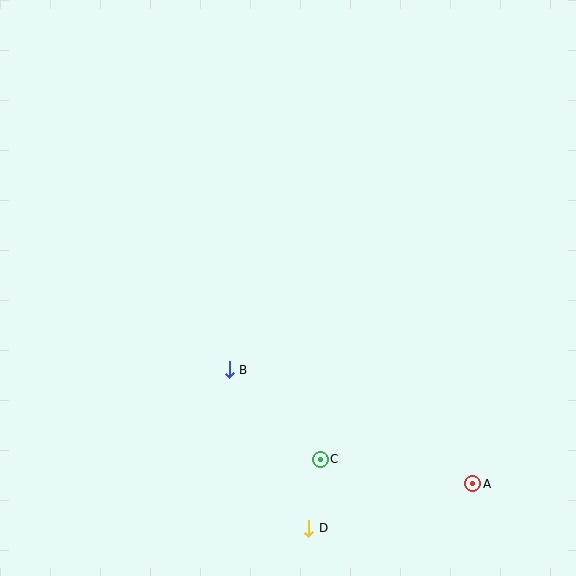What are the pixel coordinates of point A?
Point A is at (473, 484).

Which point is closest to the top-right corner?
Point A is closest to the top-right corner.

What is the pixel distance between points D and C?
The distance between D and C is 70 pixels.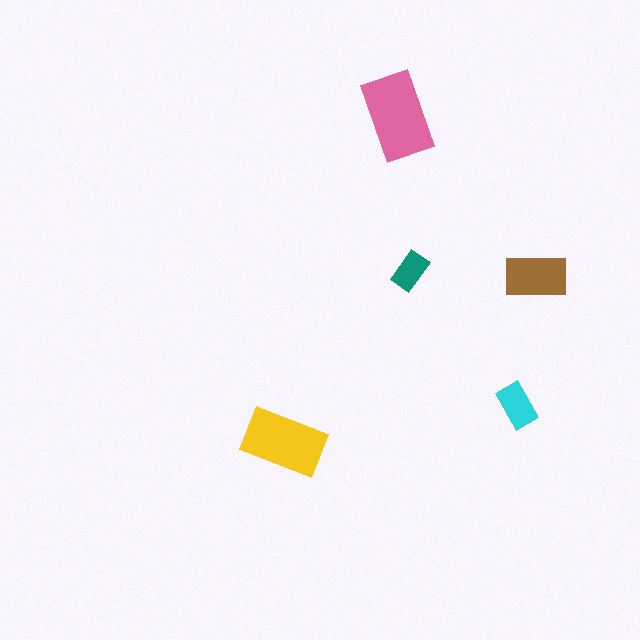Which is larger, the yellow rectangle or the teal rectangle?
The yellow one.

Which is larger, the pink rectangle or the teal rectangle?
The pink one.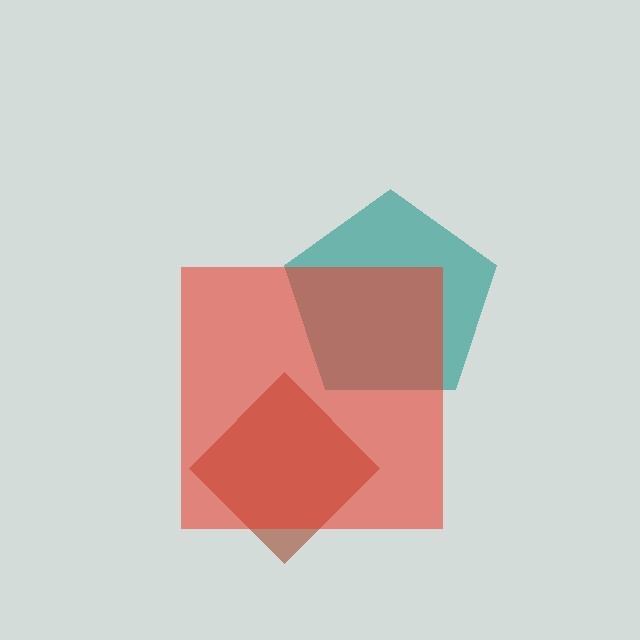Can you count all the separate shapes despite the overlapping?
Yes, there are 3 separate shapes.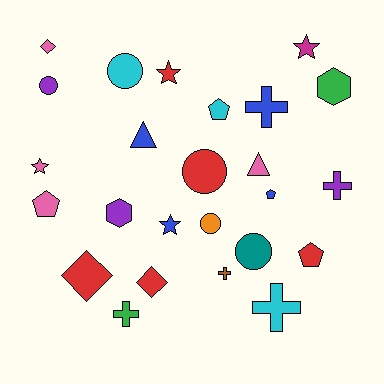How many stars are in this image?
There are 4 stars.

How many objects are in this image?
There are 25 objects.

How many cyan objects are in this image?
There are 3 cyan objects.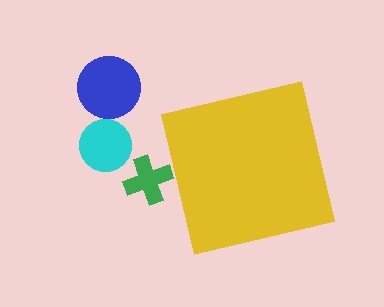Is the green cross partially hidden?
Yes, the green cross is partially hidden behind the yellow square.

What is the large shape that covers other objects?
A yellow square.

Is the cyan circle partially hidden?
No, the cyan circle is fully visible.